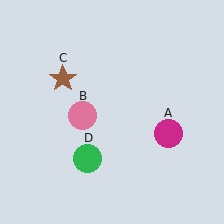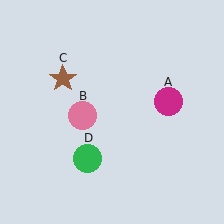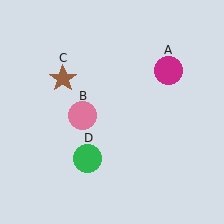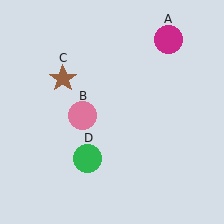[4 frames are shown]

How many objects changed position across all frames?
1 object changed position: magenta circle (object A).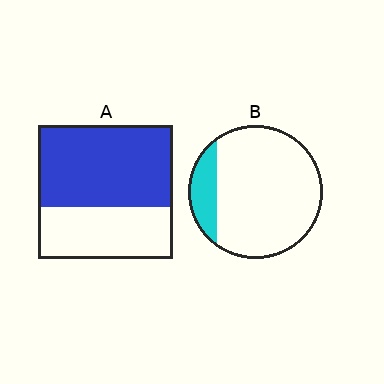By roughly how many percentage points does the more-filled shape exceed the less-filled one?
By roughly 45 percentage points (A over B).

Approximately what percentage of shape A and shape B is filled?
A is approximately 60% and B is approximately 15%.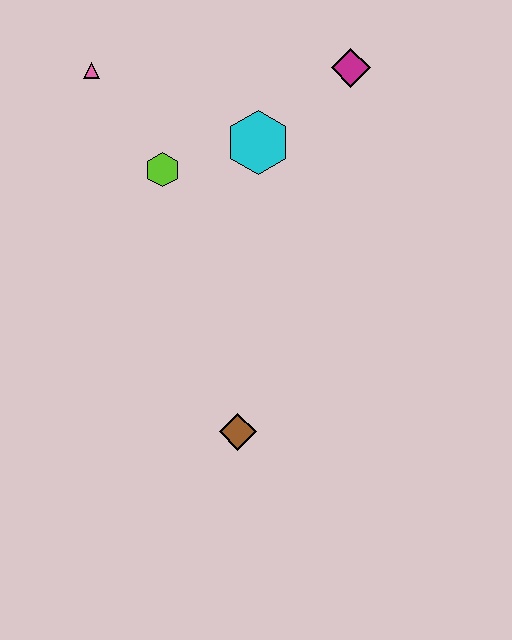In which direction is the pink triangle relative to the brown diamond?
The pink triangle is above the brown diamond.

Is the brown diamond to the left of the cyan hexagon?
Yes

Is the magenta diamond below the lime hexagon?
No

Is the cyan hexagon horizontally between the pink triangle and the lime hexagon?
No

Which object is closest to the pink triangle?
The lime hexagon is closest to the pink triangle.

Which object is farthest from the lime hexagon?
The brown diamond is farthest from the lime hexagon.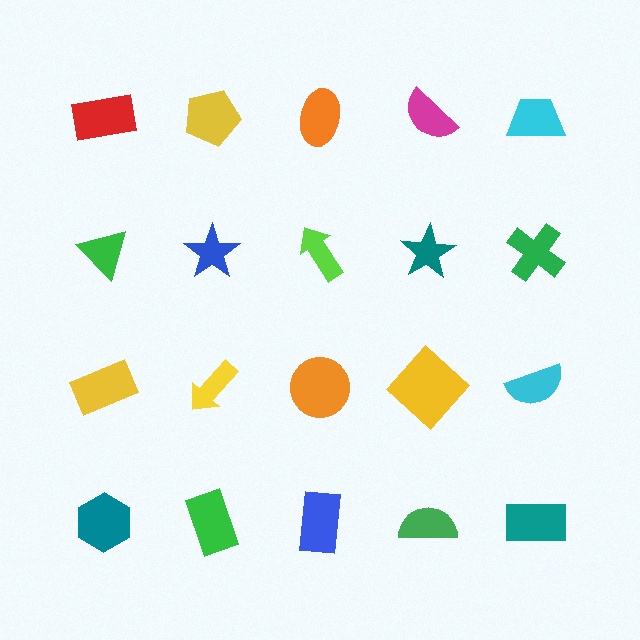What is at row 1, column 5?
A cyan trapezoid.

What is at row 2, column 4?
A teal star.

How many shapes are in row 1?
5 shapes.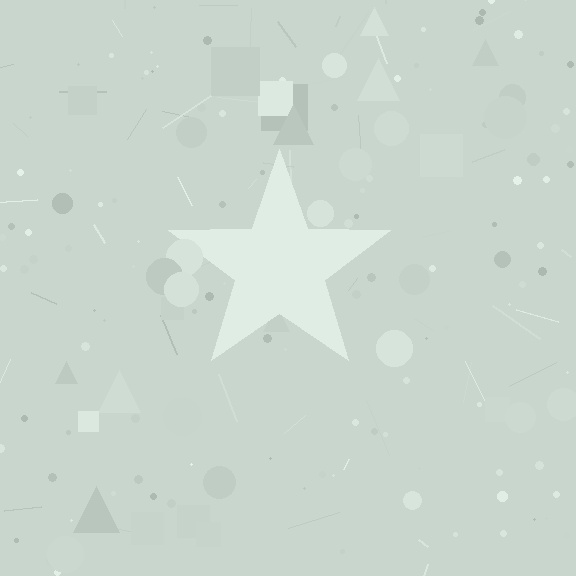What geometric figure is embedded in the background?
A star is embedded in the background.